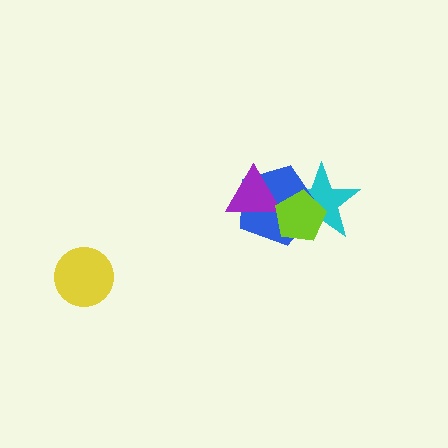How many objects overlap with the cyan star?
2 objects overlap with the cyan star.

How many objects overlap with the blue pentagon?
3 objects overlap with the blue pentagon.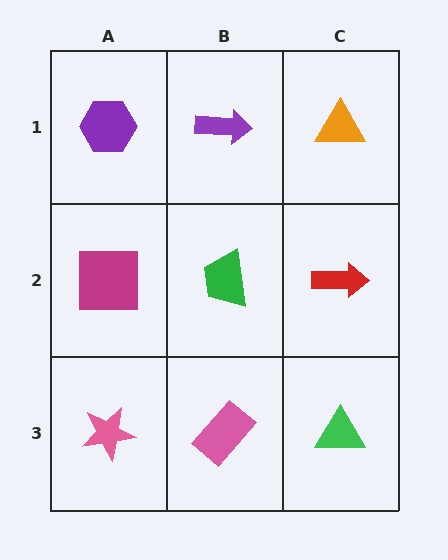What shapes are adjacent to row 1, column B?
A green trapezoid (row 2, column B), a purple hexagon (row 1, column A), an orange triangle (row 1, column C).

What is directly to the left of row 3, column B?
A pink star.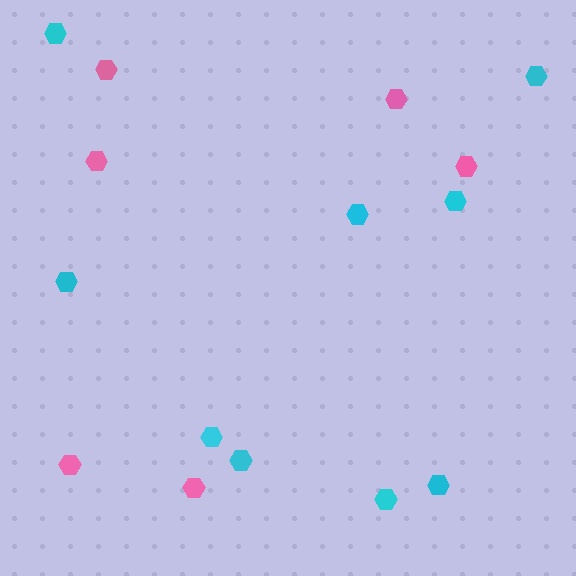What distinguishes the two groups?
There are 2 groups: one group of pink hexagons (6) and one group of cyan hexagons (9).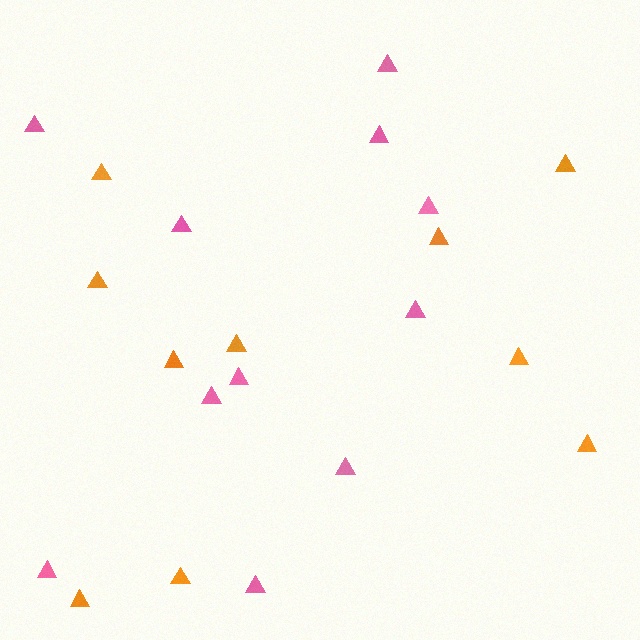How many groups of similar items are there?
There are 2 groups: one group of orange triangles (10) and one group of pink triangles (11).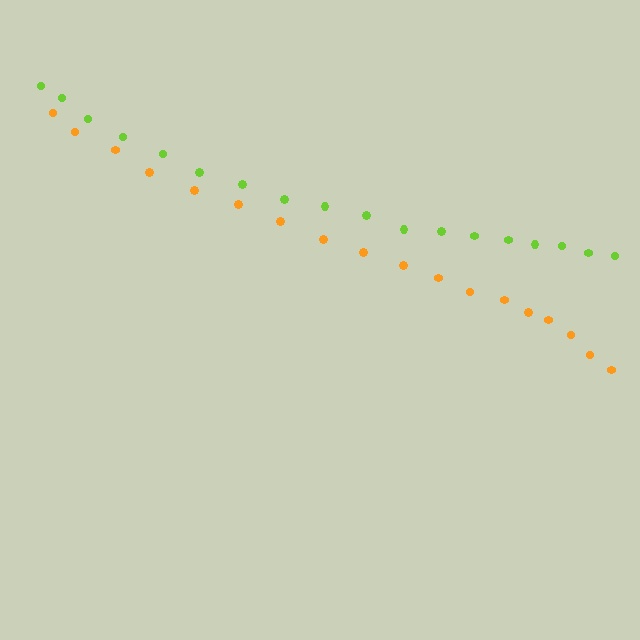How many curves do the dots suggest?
There are 2 distinct paths.